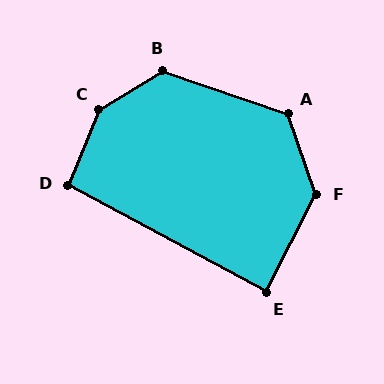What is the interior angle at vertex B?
Approximately 130 degrees (obtuse).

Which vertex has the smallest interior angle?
E, at approximately 89 degrees.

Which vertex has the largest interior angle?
C, at approximately 143 degrees.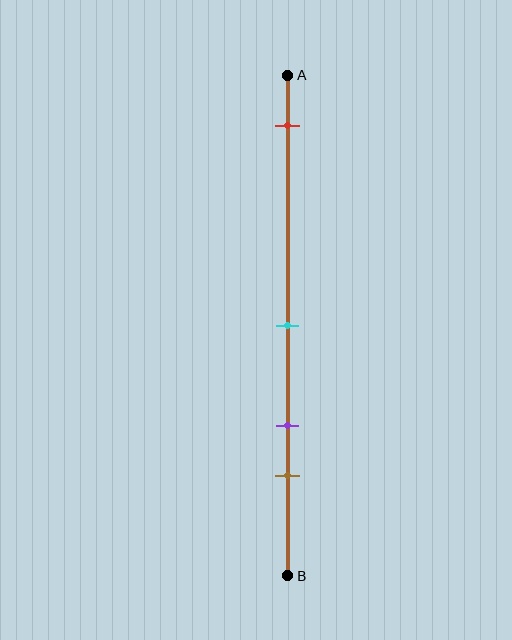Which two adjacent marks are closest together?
The purple and brown marks are the closest adjacent pair.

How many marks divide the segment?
There are 4 marks dividing the segment.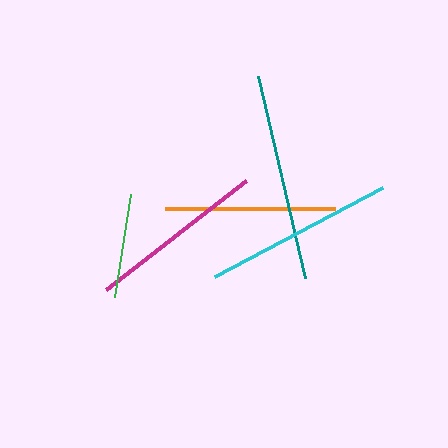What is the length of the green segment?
The green segment is approximately 105 pixels long.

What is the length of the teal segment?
The teal segment is approximately 208 pixels long.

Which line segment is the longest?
The teal line is the longest at approximately 208 pixels.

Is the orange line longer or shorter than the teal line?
The teal line is longer than the orange line.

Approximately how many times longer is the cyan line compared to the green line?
The cyan line is approximately 1.8 times the length of the green line.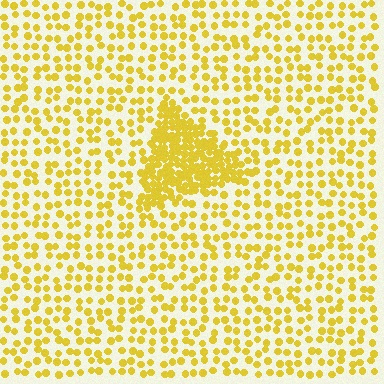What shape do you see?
I see a triangle.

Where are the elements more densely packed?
The elements are more densely packed inside the triangle boundary.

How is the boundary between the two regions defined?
The boundary is defined by a change in element density (approximately 2.8x ratio). All elements are the same color, size, and shape.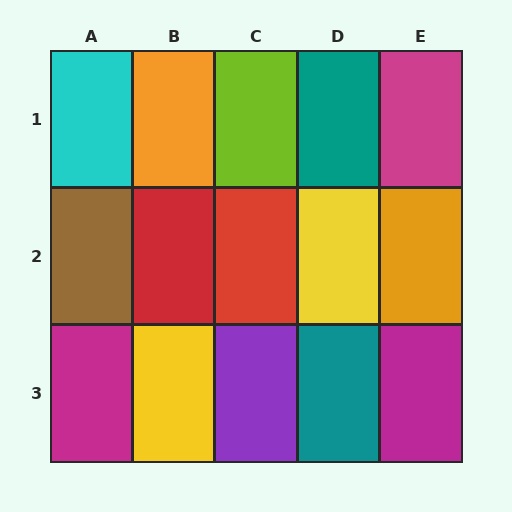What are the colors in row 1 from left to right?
Cyan, orange, lime, teal, magenta.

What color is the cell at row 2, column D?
Yellow.